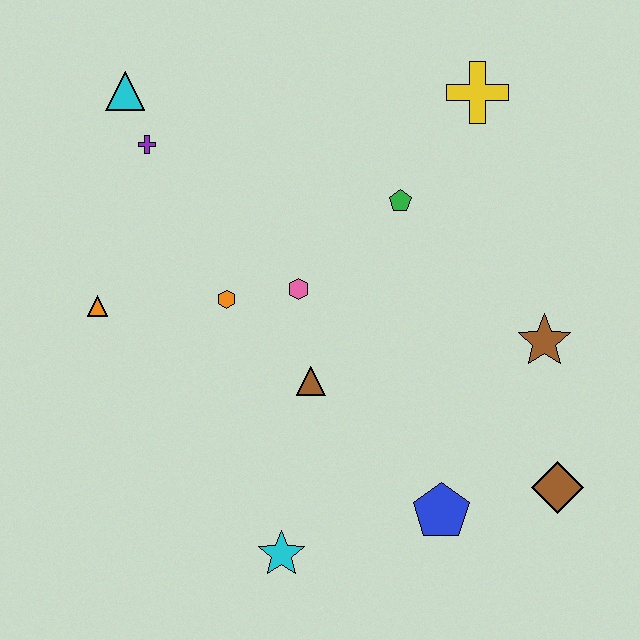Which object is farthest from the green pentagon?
The cyan star is farthest from the green pentagon.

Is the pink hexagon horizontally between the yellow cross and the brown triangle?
No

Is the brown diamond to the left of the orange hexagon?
No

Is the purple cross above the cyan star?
Yes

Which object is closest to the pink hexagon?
The orange hexagon is closest to the pink hexagon.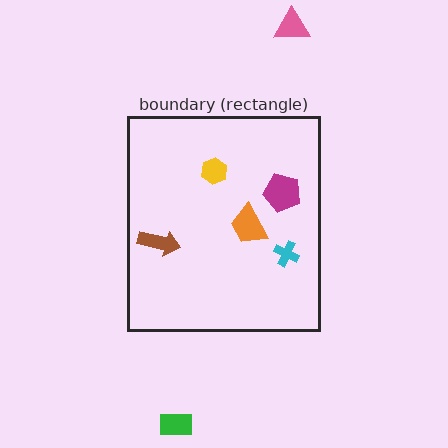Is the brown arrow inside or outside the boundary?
Inside.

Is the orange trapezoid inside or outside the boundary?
Inside.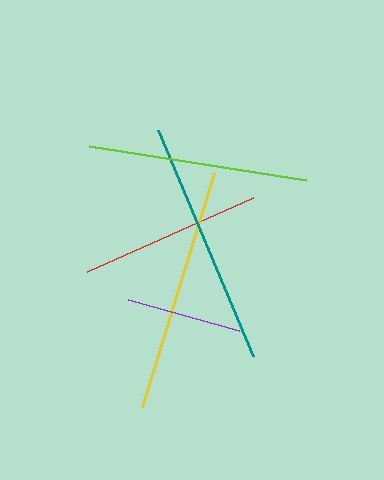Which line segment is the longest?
The teal line is the longest at approximately 246 pixels.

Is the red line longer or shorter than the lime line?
The lime line is longer than the red line.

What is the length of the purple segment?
The purple segment is approximately 115 pixels long.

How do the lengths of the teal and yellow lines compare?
The teal and yellow lines are approximately the same length.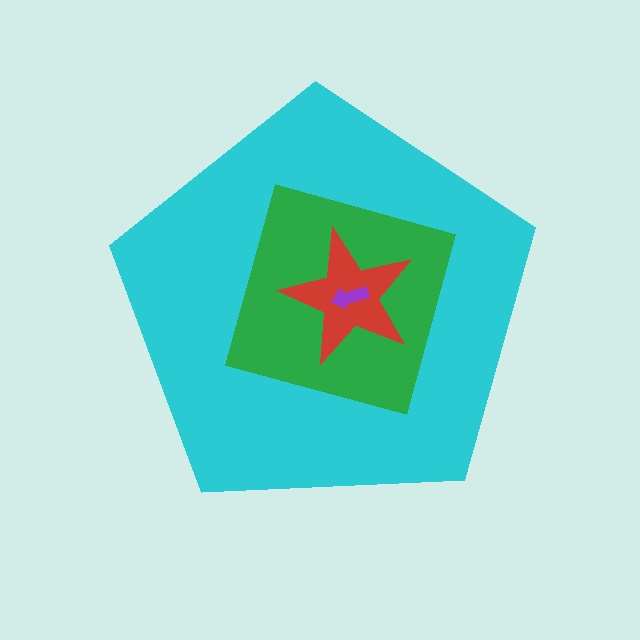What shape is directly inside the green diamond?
The red star.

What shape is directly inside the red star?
The purple arrow.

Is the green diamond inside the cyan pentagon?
Yes.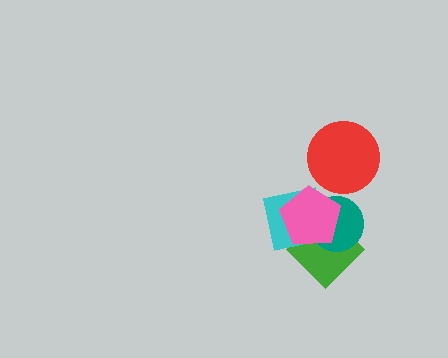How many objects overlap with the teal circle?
3 objects overlap with the teal circle.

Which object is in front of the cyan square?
The pink pentagon is in front of the cyan square.